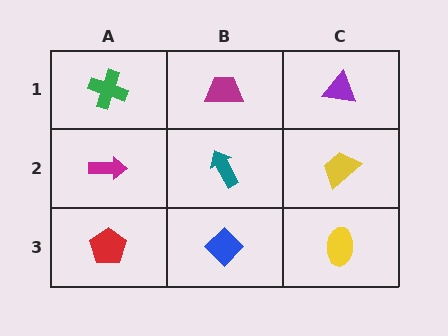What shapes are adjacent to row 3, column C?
A yellow trapezoid (row 2, column C), a blue diamond (row 3, column B).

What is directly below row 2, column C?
A yellow ellipse.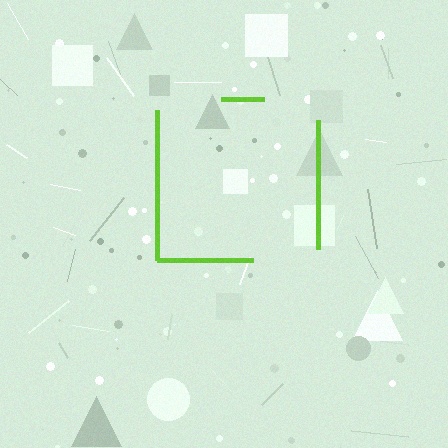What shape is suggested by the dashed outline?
The dashed outline suggests a square.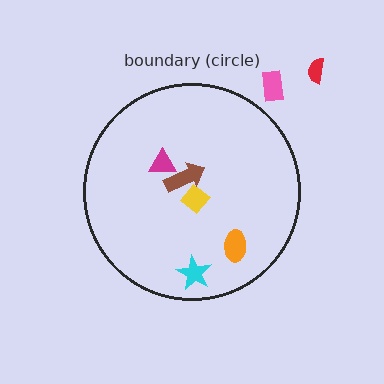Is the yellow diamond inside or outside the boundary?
Inside.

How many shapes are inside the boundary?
5 inside, 2 outside.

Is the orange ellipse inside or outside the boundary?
Inside.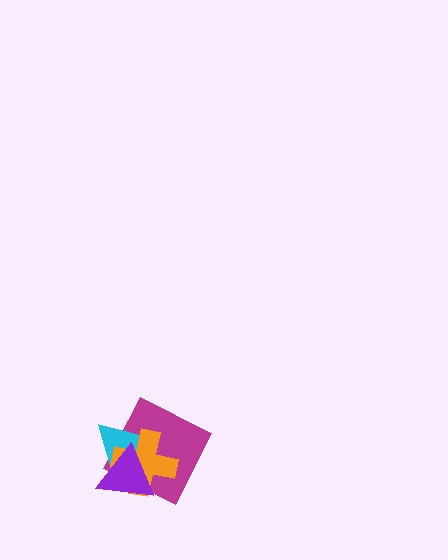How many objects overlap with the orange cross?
3 objects overlap with the orange cross.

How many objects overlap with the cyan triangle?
3 objects overlap with the cyan triangle.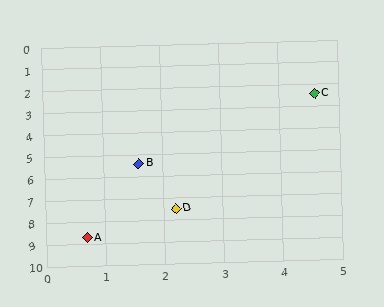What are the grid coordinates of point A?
Point A is at approximately (0.7, 8.7).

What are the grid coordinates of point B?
Point B is at approximately (1.6, 5.4).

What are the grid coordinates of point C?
Point C is at approximately (4.6, 2.4).